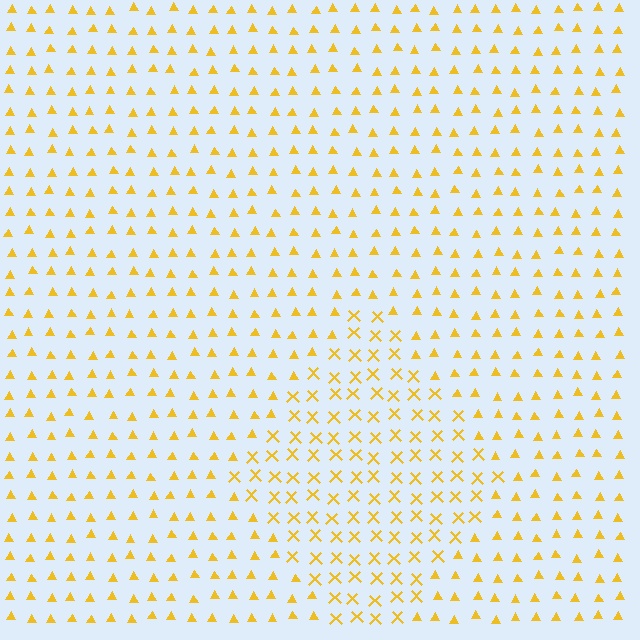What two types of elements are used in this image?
The image uses X marks inside the diamond region and triangles outside it.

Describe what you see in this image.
The image is filled with small yellow elements arranged in a uniform grid. A diamond-shaped region contains X marks, while the surrounding area contains triangles. The boundary is defined purely by the change in element shape.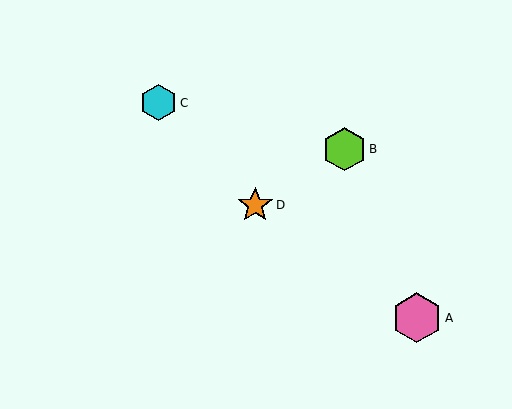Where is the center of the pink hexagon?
The center of the pink hexagon is at (417, 318).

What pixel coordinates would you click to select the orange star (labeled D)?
Click at (255, 205) to select the orange star D.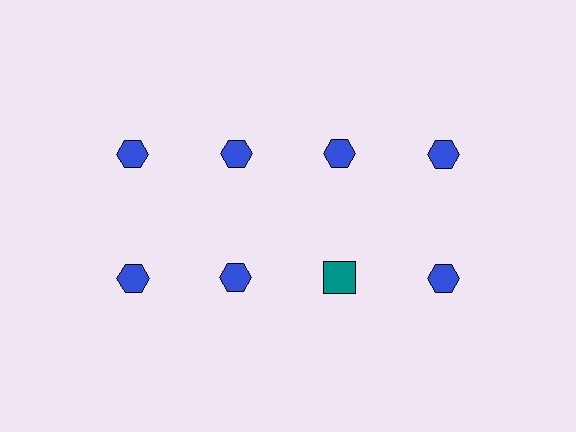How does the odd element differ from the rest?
It differs in both color (teal instead of blue) and shape (square instead of hexagon).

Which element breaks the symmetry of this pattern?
The teal square in the second row, center column breaks the symmetry. All other shapes are blue hexagons.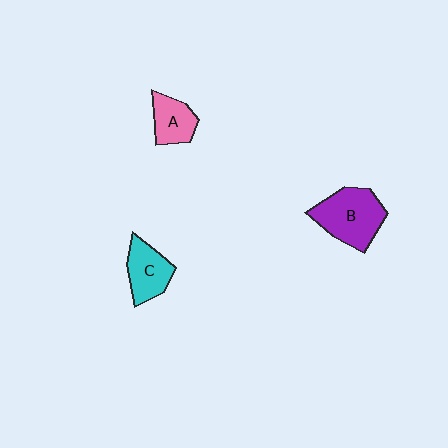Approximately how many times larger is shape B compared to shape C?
Approximately 1.5 times.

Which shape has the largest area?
Shape B (purple).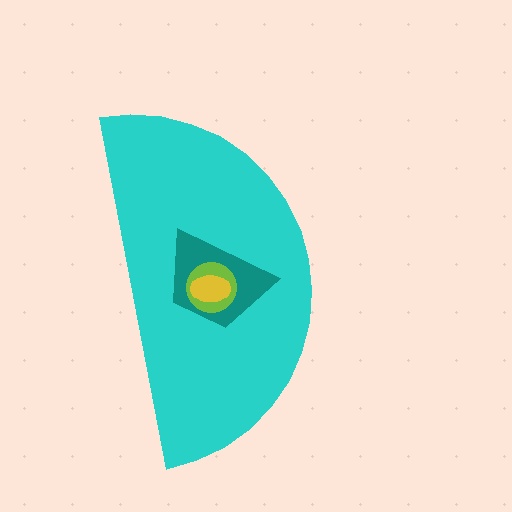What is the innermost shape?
The yellow ellipse.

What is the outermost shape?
The cyan semicircle.